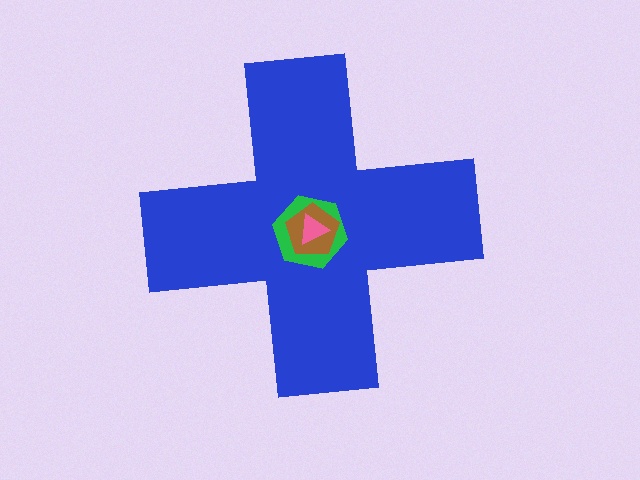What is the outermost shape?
The blue cross.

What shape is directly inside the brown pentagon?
The pink triangle.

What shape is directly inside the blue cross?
The green hexagon.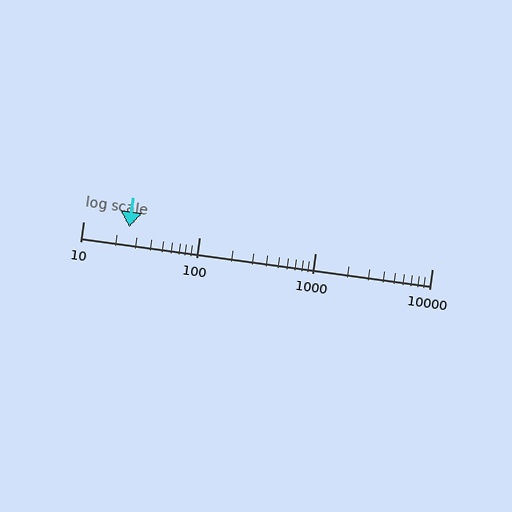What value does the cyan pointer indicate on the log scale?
The pointer indicates approximately 25.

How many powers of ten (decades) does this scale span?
The scale spans 3 decades, from 10 to 10000.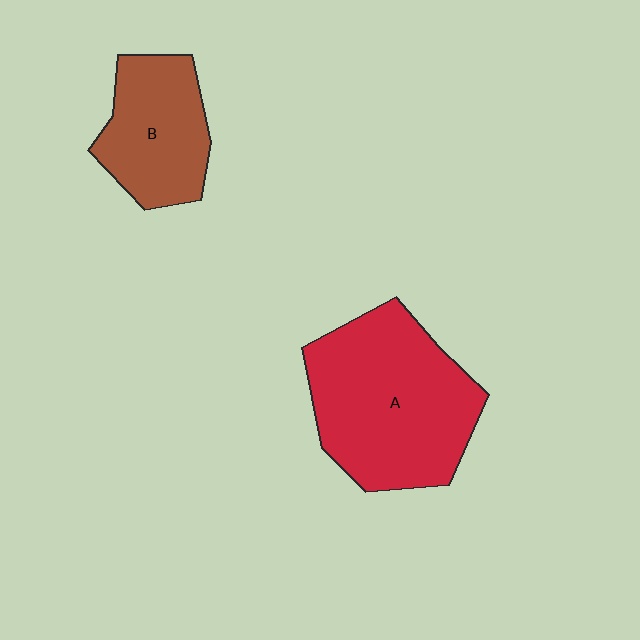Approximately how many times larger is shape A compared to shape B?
Approximately 1.7 times.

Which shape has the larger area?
Shape A (red).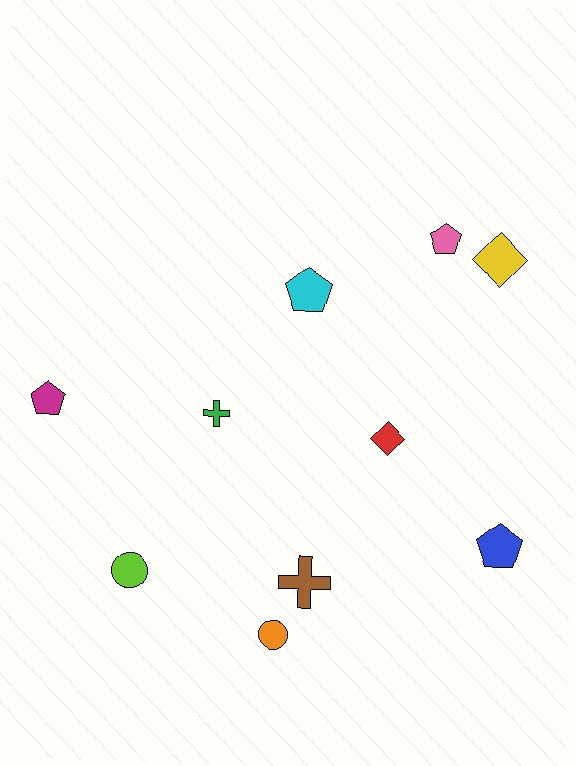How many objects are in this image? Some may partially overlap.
There are 10 objects.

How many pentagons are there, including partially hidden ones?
There are 4 pentagons.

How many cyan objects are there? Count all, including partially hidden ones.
There is 1 cyan object.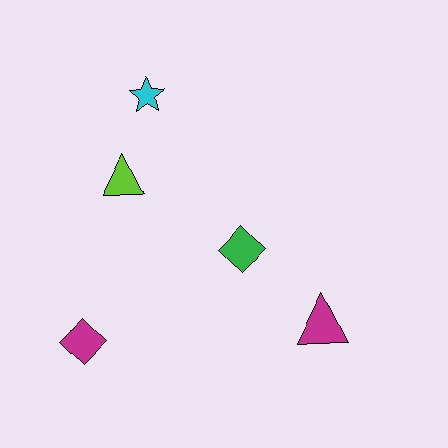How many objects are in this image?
There are 5 objects.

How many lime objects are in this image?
There is 1 lime object.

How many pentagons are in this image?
There are no pentagons.